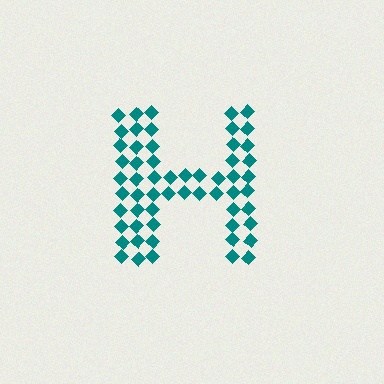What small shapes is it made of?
It is made of small diamonds.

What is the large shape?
The large shape is the letter H.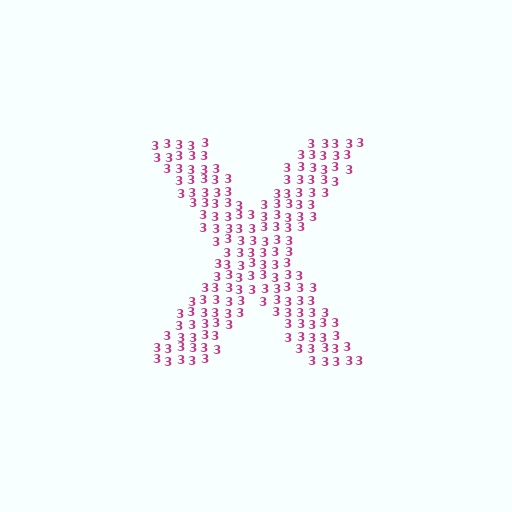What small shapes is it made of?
It is made of small digit 3's.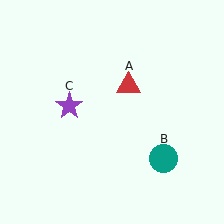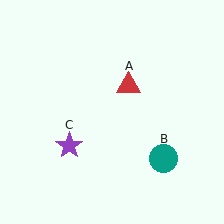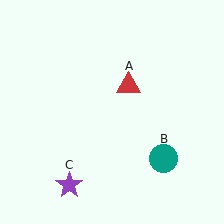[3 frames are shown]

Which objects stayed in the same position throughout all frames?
Red triangle (object A) and teal circle (object B) remained stationary.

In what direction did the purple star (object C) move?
The purple star (object C) moved down.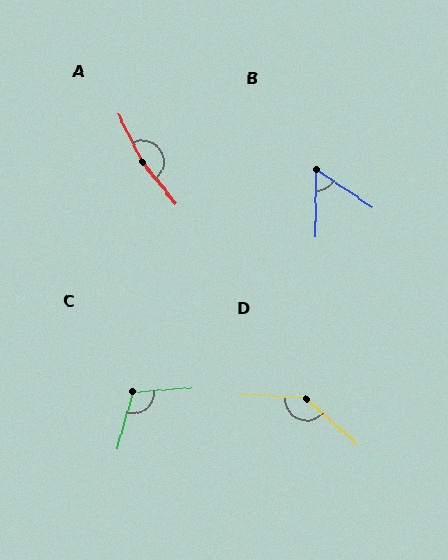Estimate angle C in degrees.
Approximately 110 degrees.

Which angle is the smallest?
B, at approximately 56 degrees.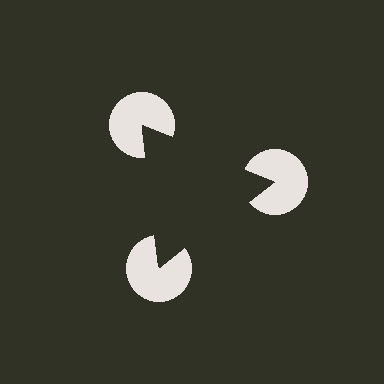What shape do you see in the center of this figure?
An illusory triangle — its edges are inferred from the aligned wedge cuts in the pac-man discs, not physically drawn.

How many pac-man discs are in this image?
There are 3 — one at each vertex of the illusory triangle.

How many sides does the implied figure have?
3 sides.